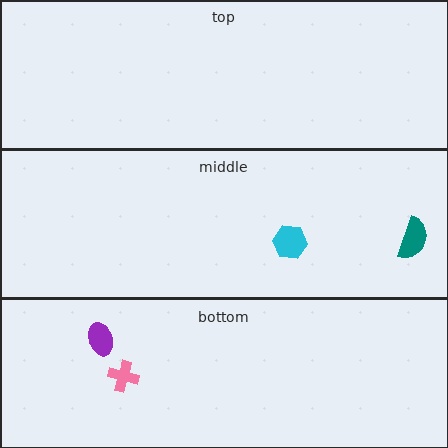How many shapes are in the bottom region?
2.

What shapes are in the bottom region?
The purple ellipse, the pink cross.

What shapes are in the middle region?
The teal semicircle, the cyan hexagon.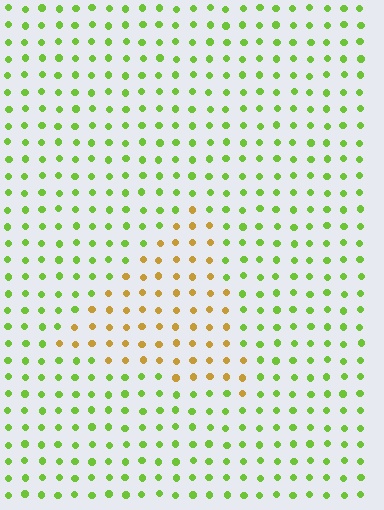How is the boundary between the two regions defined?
The boundary is defined purely by a slight shift in hue (about 54 degrees). Spacing, size, and orientation are identical on both sides.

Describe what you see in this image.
The image is filled with small lime elements in a uniform arrangement. A triangle-shaped region is visible where the elements are tinted to a slightly different hue, forming a subtle color boundary.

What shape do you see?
I see a triangle.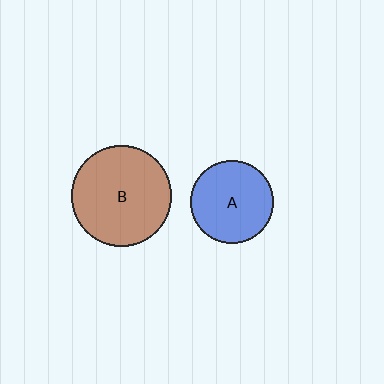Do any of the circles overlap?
No, none of the circles overlap.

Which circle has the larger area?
Circle B (brown).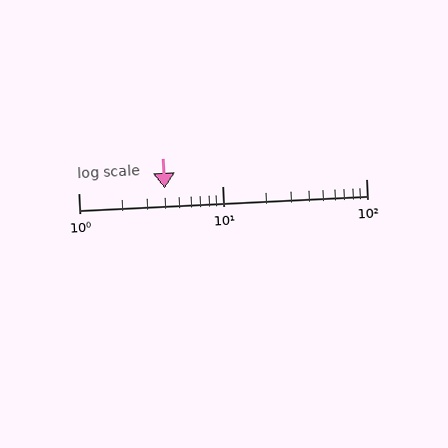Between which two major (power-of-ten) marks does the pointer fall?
The pointer is between 1 and 10.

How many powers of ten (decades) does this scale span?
The scale spans 2 decades, from 1 to 100.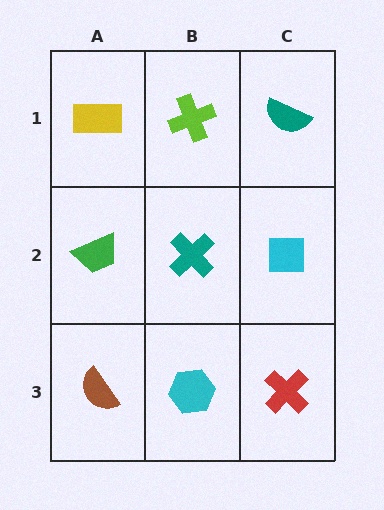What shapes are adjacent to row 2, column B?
A lime cross (row 1, column B), a cyan hexagon (row 3, column B), a green trapezoid (row 2, column A), a cyan square (row 2, column C).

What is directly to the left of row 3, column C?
A cyan hexagon.